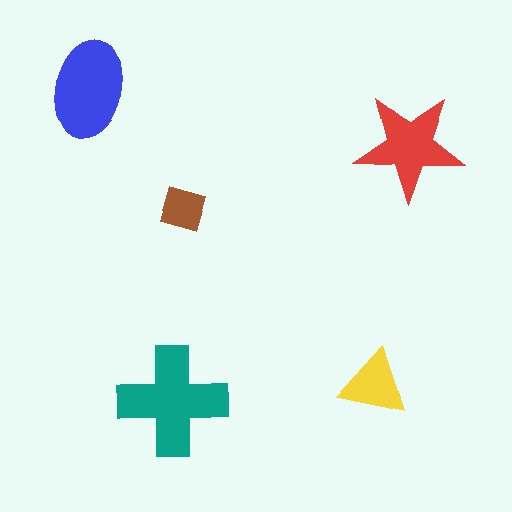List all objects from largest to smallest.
The teal cross, the blue ellipse, the red star, the yellow triangle, the brown square.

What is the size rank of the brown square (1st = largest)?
5th.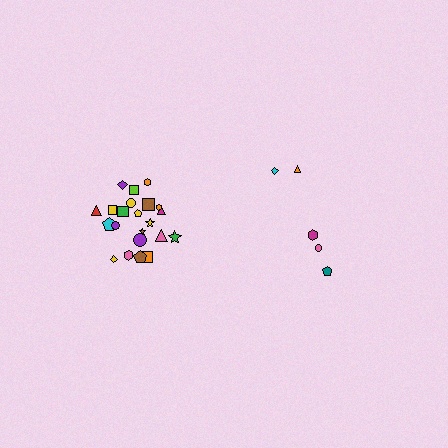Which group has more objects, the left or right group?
The left group.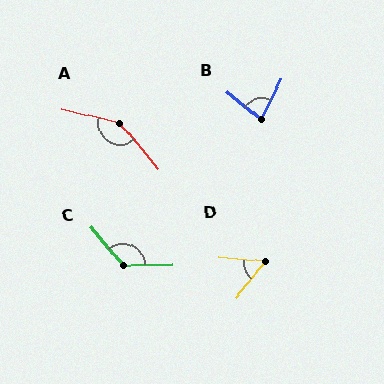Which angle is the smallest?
D, at approximately 55 degrees.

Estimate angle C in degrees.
Approximately 131 degrees.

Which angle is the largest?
A, at approximately 143 degrees.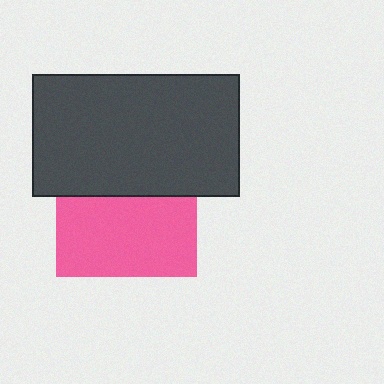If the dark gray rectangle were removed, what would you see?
You would see the complete pink square.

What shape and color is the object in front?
The object in front is a dark gray rectangle.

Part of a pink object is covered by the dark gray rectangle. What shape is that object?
It is a square.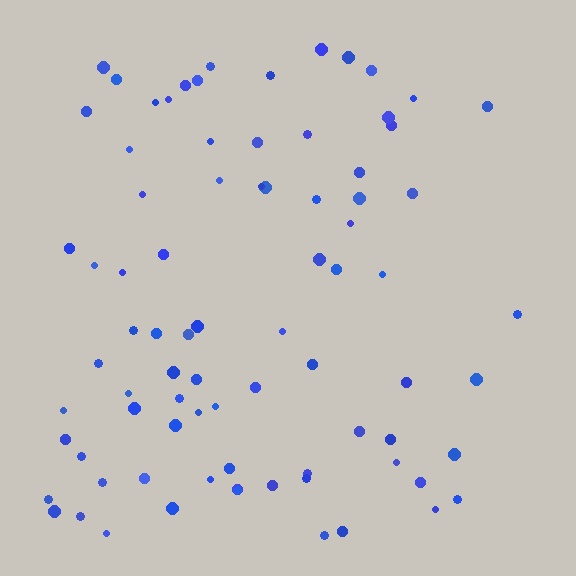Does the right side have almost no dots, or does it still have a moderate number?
Still a moderate number, just noticeably fewer than the left.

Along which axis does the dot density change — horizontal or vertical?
Horizontal.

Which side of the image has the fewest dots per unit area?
The right.